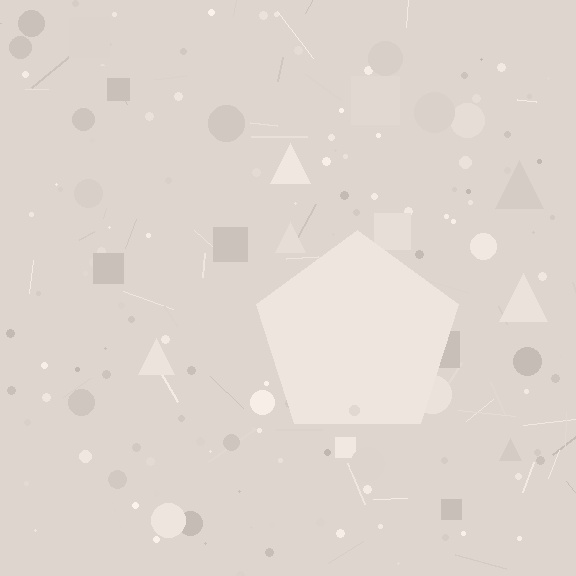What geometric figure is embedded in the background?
A pentagon is embedded in the background.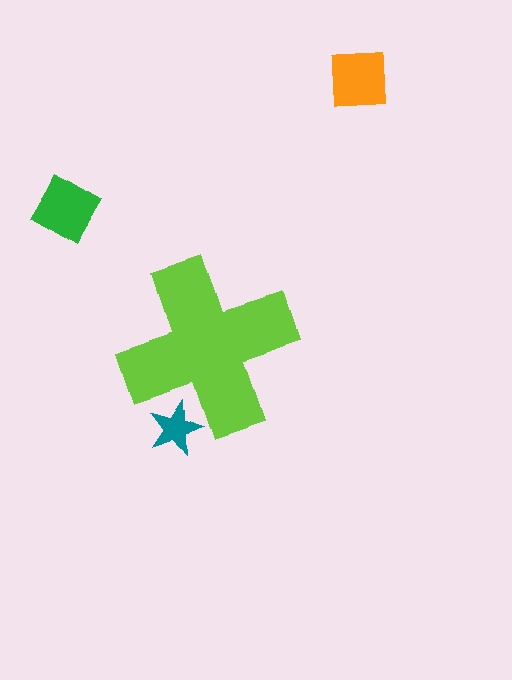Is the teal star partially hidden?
Yes, the teal star is partially hidden behind the lime cross.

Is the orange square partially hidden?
No, the orange square is fully visible.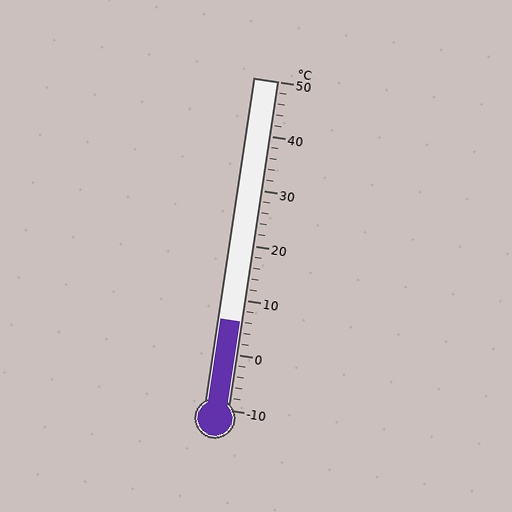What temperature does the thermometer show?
The thermometer shows approximately 6°C.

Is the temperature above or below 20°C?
The temperature is below 20°C.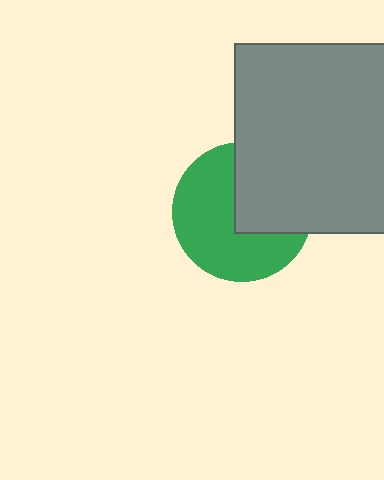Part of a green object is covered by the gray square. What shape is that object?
It is a circle.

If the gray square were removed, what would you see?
You would see the complete green circle.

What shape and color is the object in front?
The object in front is a gray square.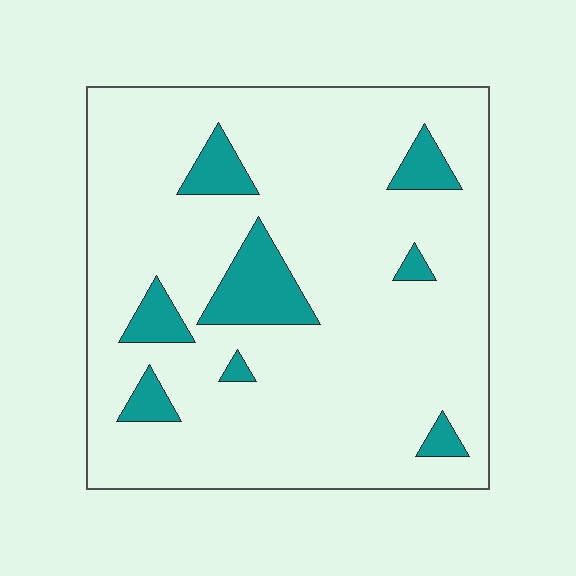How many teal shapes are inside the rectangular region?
8.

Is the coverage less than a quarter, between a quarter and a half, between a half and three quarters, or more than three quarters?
Less than a quarter.